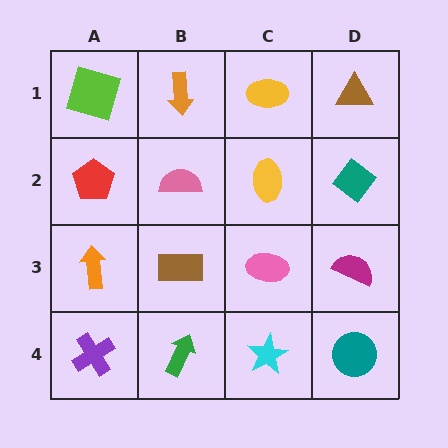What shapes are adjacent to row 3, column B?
A pink semicircle (row 2, column B), a green arrow (row 4, column B), an orange arrow (row 3, column A), a pink ellipse (row 3, column C).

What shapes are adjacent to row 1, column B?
A pink semicircle (row 2, column B), a lime square (row 1, column A), a yellow ellipse (row 1, column C).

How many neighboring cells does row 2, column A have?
3.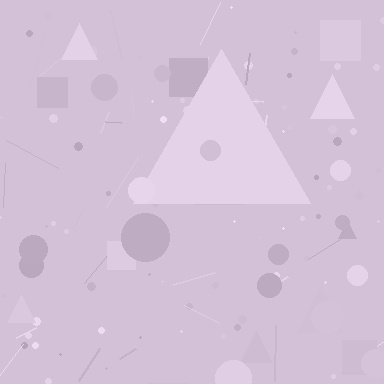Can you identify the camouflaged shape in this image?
The camouflaged shape is a triangle.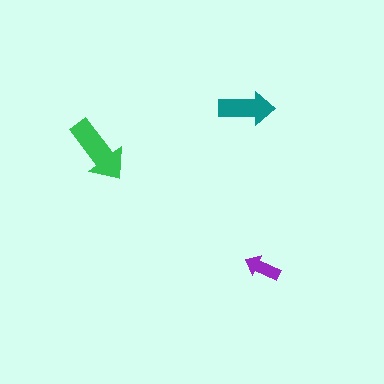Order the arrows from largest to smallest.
the green one, the teal one, the purple one.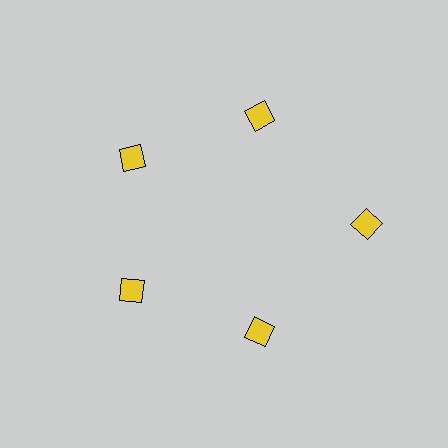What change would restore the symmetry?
The symmetry would be restored by moving it inward, back onto the ring so that all 5 diamonds sit at equal angles and equal distance from the center.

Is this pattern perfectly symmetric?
No. The 5 yellow diamonds are arranged in a ring, but one element near the 3 o'clock position is pushed outward from the center, breaking the 5-fold rotational symmetry.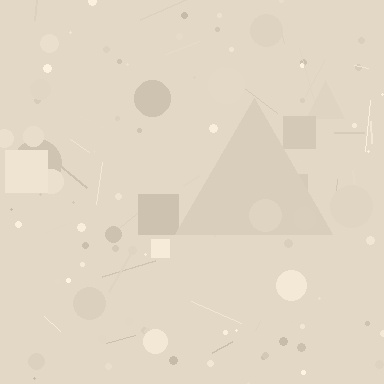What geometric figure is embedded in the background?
A triangle is embedded in the background.